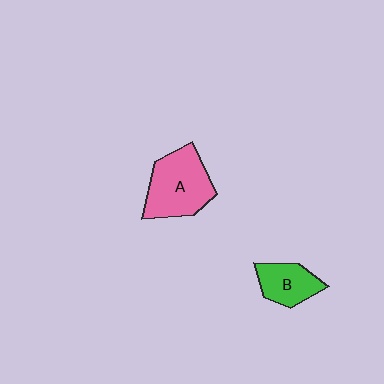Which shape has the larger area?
Shape A (pink).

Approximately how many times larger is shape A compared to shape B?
Approximately 1.7 times.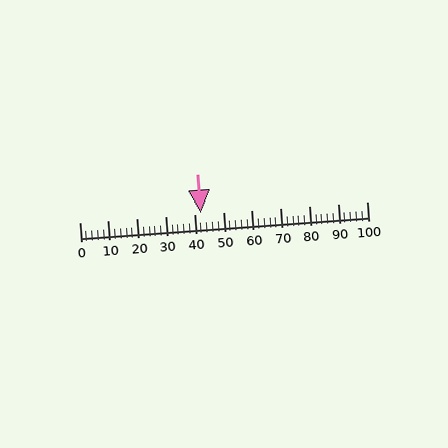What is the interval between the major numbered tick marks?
The major tick marks are spaced 10 units apart.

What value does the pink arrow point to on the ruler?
The pink arrow points to approximately 42.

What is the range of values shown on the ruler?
The ruler shows values from 0 to 100.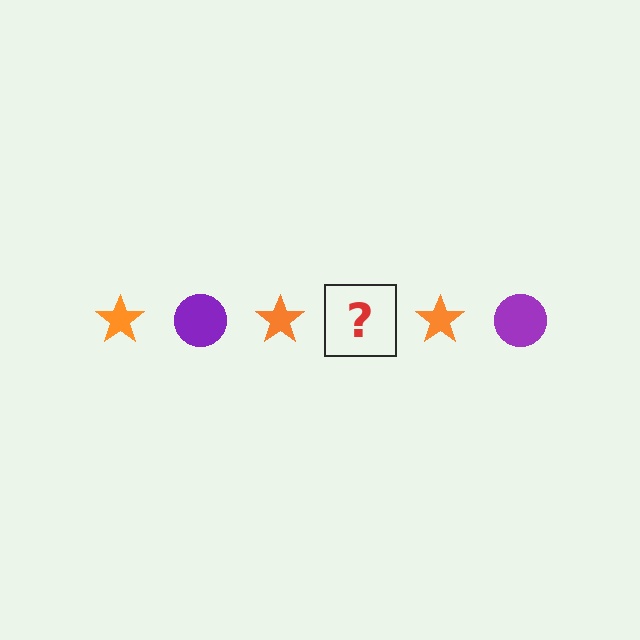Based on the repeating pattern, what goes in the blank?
The blank should be a purple circle.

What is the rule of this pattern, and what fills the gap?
The rule is that the pattern alternates between orange star and purple circle. The gap should be filled with a purple circle.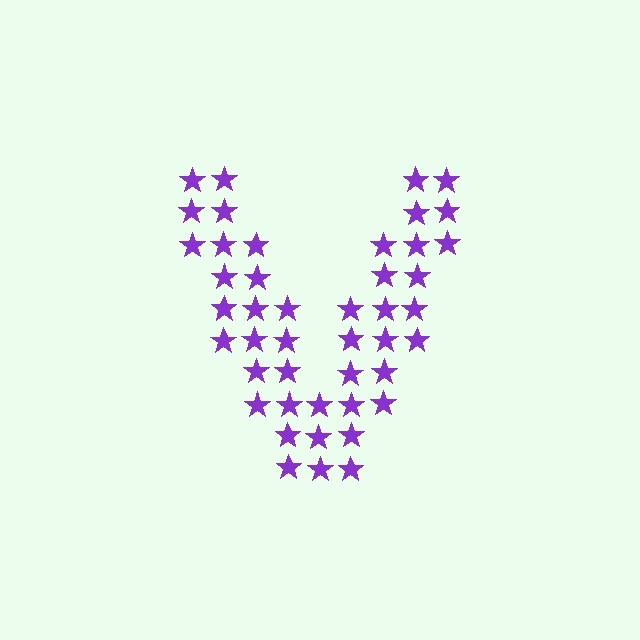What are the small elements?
The small elements are stars.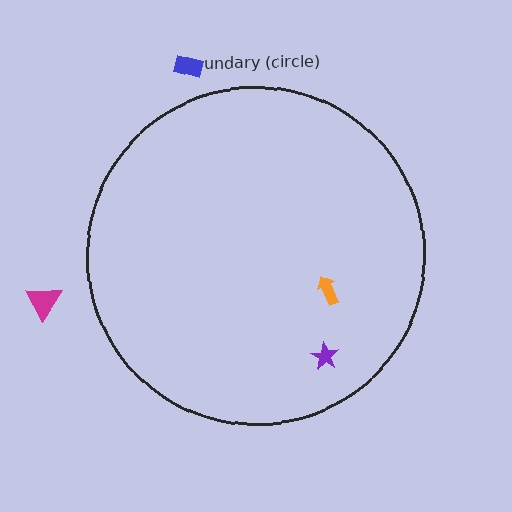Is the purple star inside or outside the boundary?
Inside.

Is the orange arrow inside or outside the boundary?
Inside.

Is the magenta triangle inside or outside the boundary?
Outside.